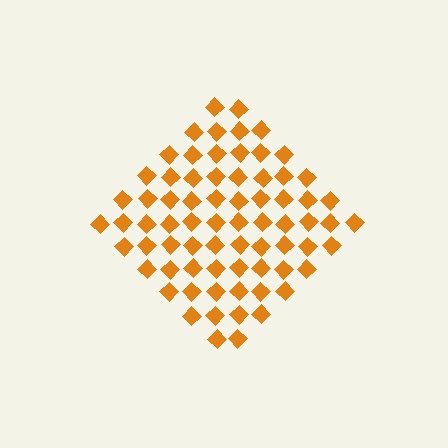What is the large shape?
The large shape is a diamond.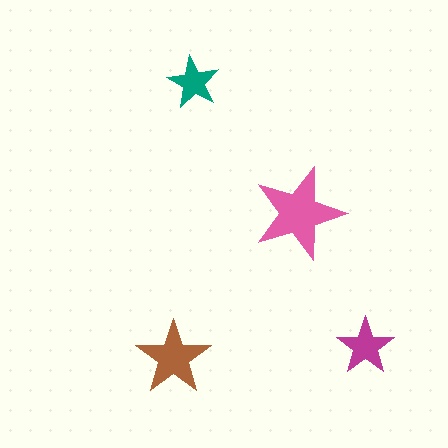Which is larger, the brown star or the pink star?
The pink one.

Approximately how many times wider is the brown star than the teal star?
About 1.5 times wider.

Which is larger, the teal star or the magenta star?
The magenta one.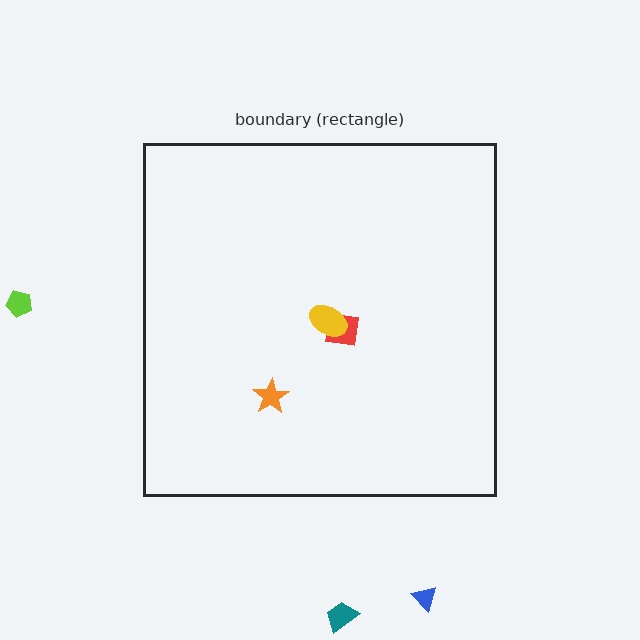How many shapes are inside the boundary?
3 inside, 3 outside.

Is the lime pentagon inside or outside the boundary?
Outside.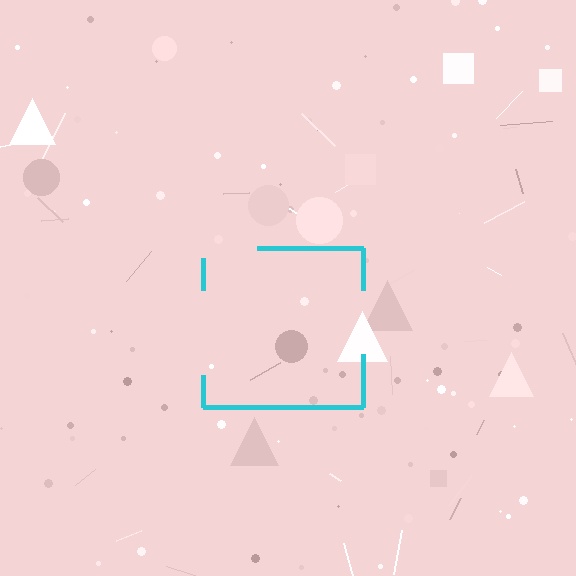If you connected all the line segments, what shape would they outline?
They would outline a square.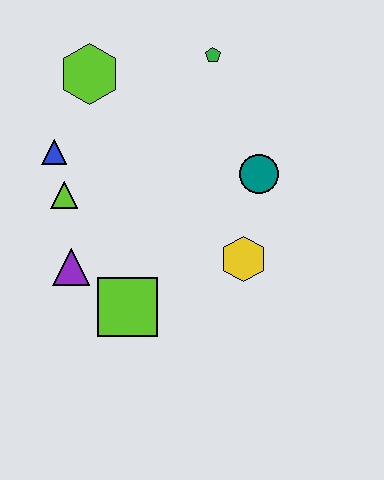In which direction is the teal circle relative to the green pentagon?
The teal circle is below the green pentagon.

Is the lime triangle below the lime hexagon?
Yes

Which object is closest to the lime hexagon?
The blue triangle is closest to the lime hexagon.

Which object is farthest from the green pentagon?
The lime square is farthest from the green pentagon.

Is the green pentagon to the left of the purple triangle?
No